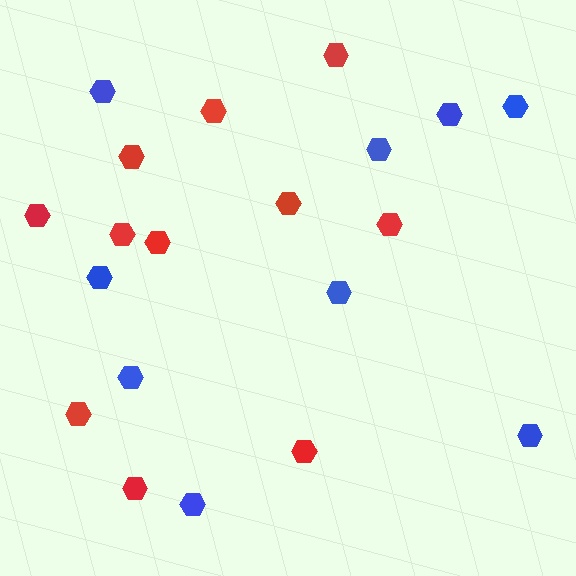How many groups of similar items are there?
There are 2 groups: one group of blue hexagons (9) and one group of red hexagons (11).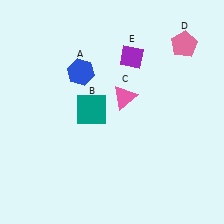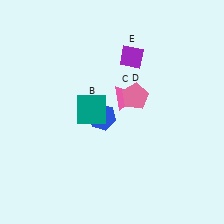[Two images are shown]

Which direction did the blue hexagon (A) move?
The blue hexagon (A) moved down.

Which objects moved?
The objects that moved are: the blue hexagon (A), the pink pentagon (D).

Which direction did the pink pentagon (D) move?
The pink pentagon (D) moved down.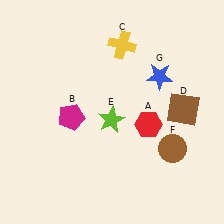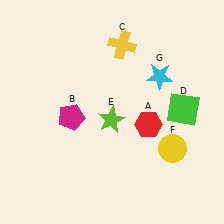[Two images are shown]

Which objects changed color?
D changed from brown to green. F changed from brown to yellow. G changed from blue to cyan.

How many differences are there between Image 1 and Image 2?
There are 3 differences between the two images.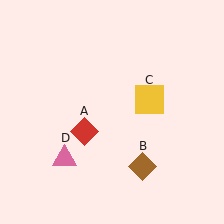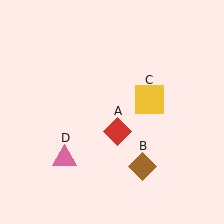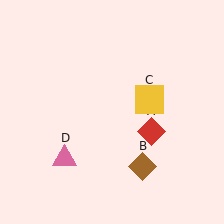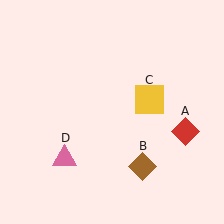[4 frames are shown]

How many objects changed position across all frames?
1 object changed position: red diamond (object A).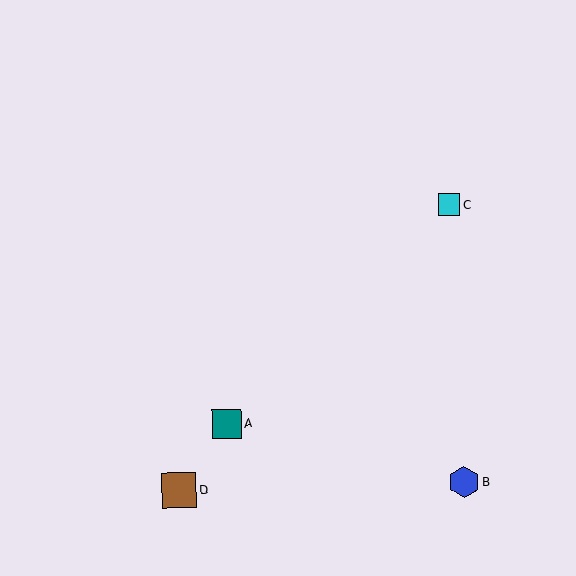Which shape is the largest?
The brown square (labeled D) is the largest.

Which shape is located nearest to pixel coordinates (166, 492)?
The brown square (labeled D) at (179, 490) is nearest to that location.